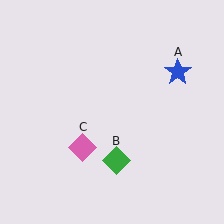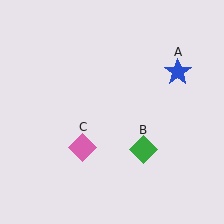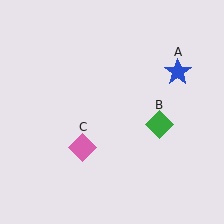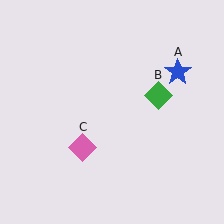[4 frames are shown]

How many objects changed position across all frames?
1 object changed position: green diamond (object B).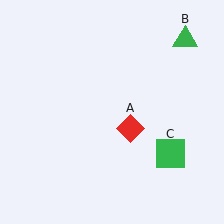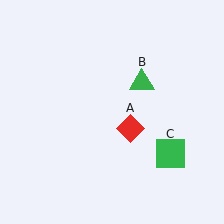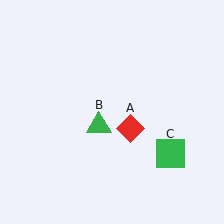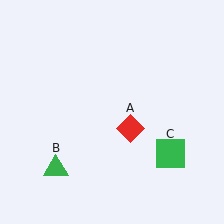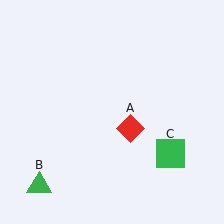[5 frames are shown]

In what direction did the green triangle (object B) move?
The green triangle (object B) moved down and to the left.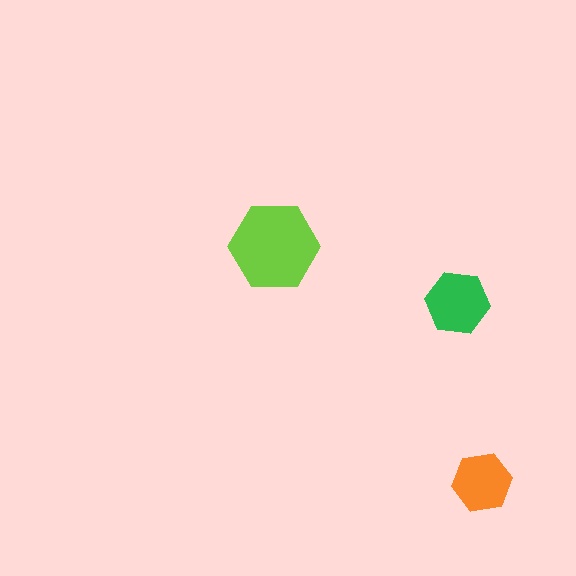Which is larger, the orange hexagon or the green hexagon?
The green one.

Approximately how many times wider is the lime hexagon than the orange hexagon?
About 1.5 times wider.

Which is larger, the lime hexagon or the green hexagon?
The lime one.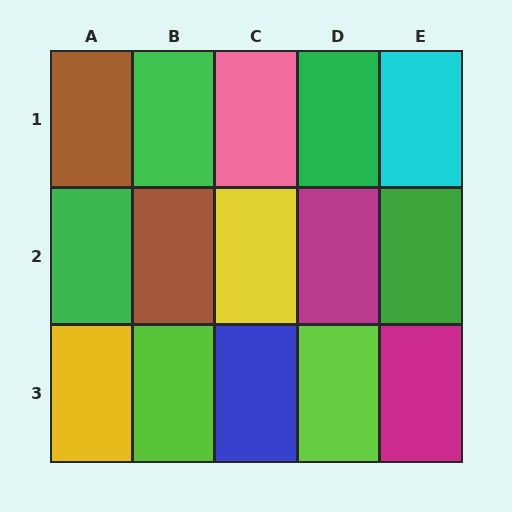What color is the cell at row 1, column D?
Green.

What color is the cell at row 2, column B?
Brown.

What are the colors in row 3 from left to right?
Yellow, lime, blue, lime, magenta.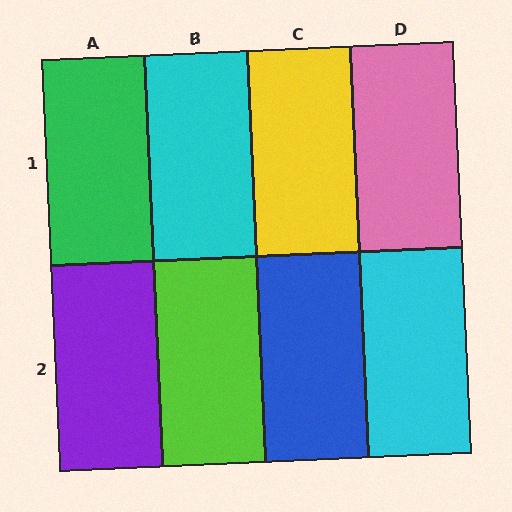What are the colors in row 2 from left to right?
Purple, lime, blue, cyan.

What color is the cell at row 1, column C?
Yellow.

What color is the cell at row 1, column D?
Pink.